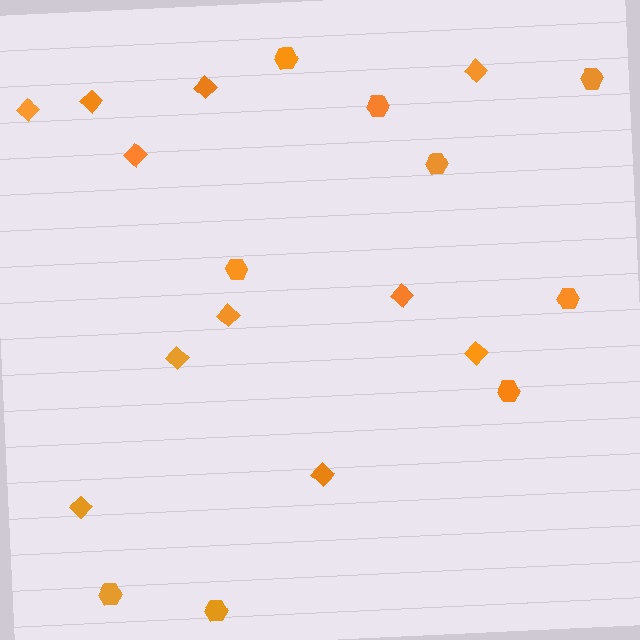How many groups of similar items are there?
There are 2 groups: one group of hexagons (9) and one group of diamonds (11).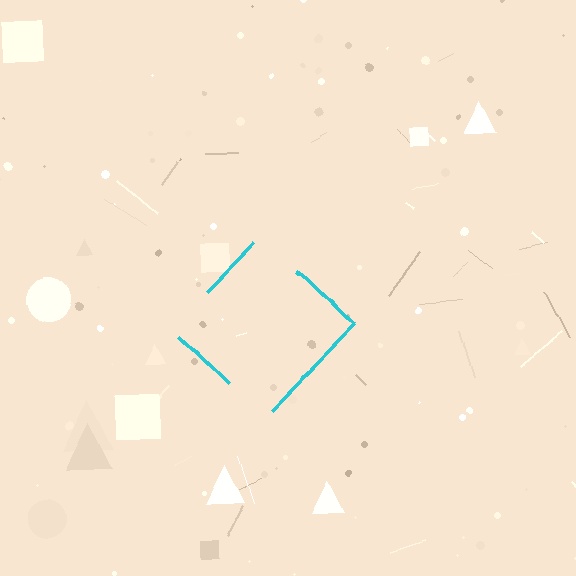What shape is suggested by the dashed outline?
The dashed outline suggests a diamond.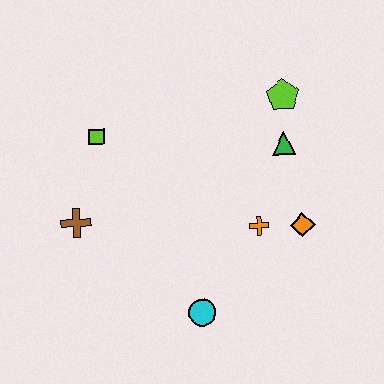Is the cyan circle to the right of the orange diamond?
No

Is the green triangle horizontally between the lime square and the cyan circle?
No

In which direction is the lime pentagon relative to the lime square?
The lime pentagon is to the right of the lime square.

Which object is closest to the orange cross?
The orange diamond is closest to the orange cross.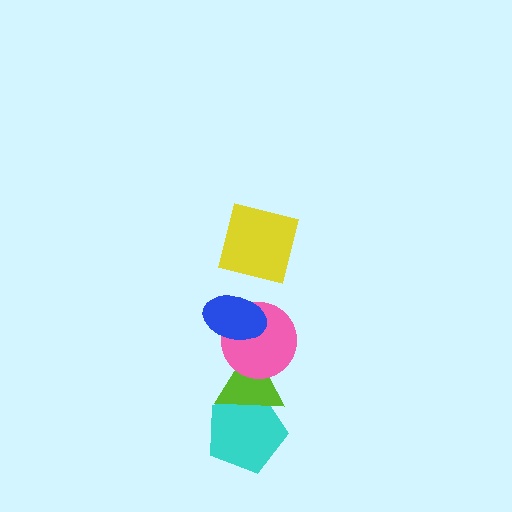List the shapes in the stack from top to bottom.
From top to bottom: the yellow square, the blue ellipse, the pink circle, the lime triangle, the cyan pentagon.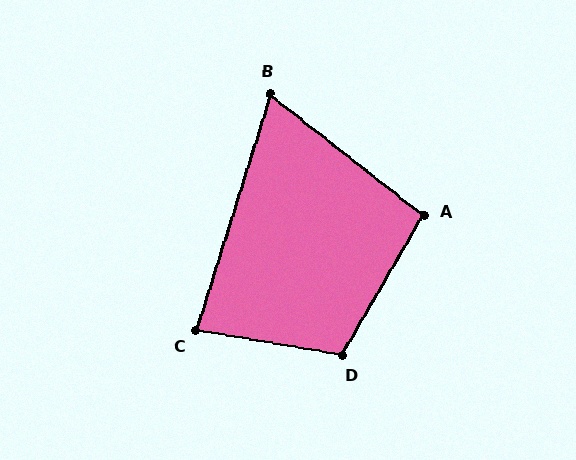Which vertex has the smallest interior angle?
B, at approximately 69 degrees.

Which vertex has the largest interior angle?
D, at approximately 111 degrees.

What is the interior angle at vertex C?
Approximately 82 degrees (acute).